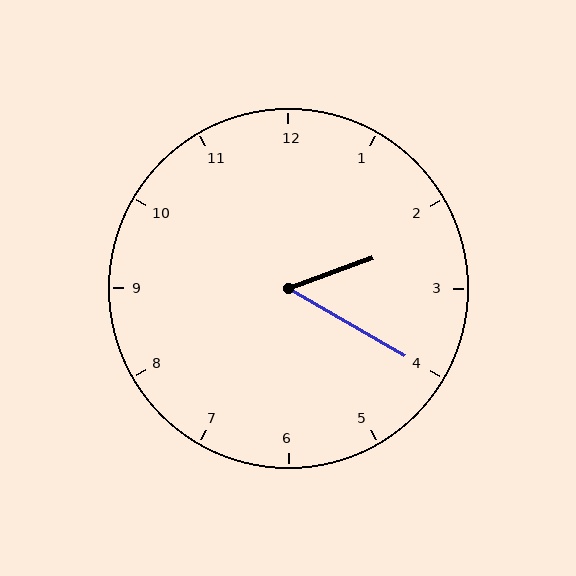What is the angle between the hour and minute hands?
Approximately 50 degrees.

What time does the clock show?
2:20.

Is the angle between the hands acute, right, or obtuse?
It is acute.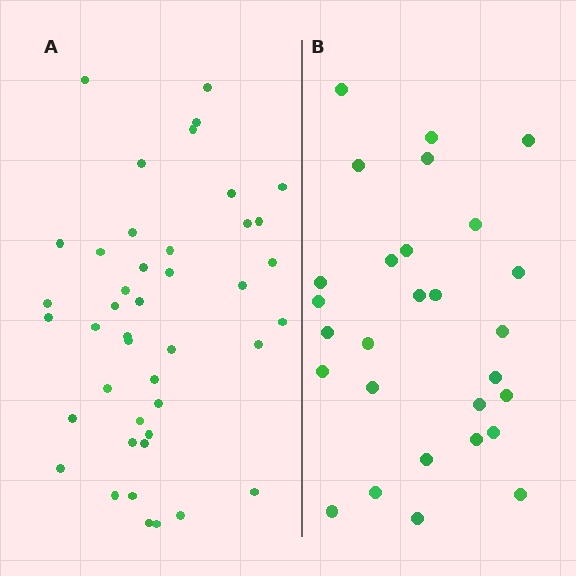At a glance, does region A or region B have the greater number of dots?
Region A (the left region) has more dots.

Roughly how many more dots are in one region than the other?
Region A has approximately 15 more dots than region B.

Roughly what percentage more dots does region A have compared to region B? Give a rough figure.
About 55% more.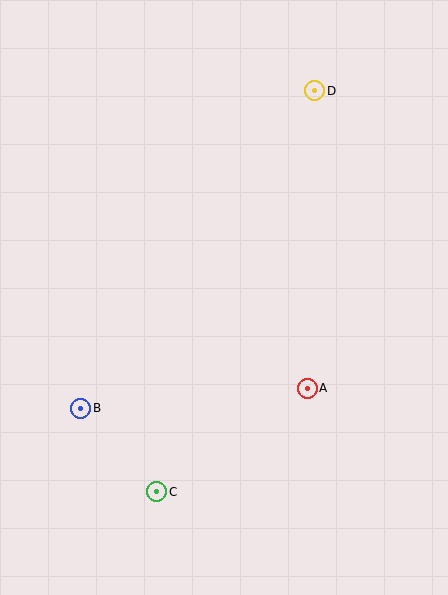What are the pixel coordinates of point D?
Point D is at (315, 91).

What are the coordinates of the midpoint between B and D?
The midpoint between B and D is at (198, 249).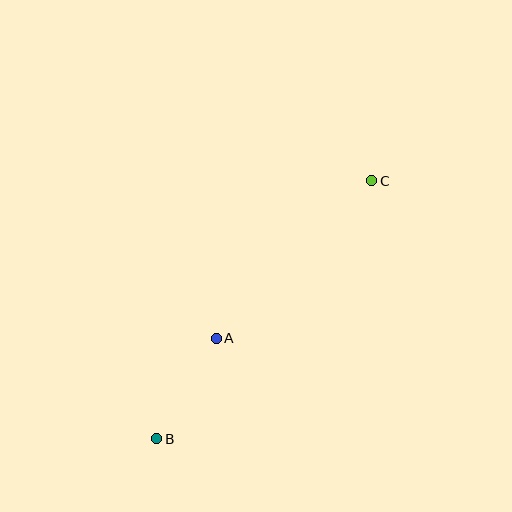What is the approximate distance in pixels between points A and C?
The distance between A and C is approximately 221 pixels.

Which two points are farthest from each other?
Points B and C are farthest from each other.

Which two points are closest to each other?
Points A and B are closest to each other.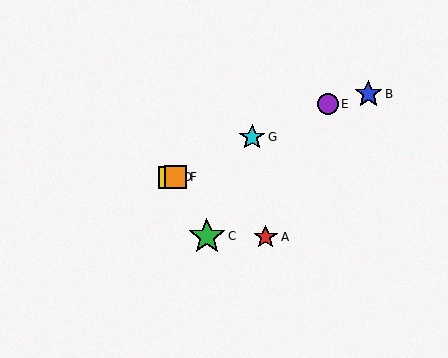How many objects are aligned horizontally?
2 objects (D, F) are aligned horizontally.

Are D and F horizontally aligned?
Yes, both are at y≈177.